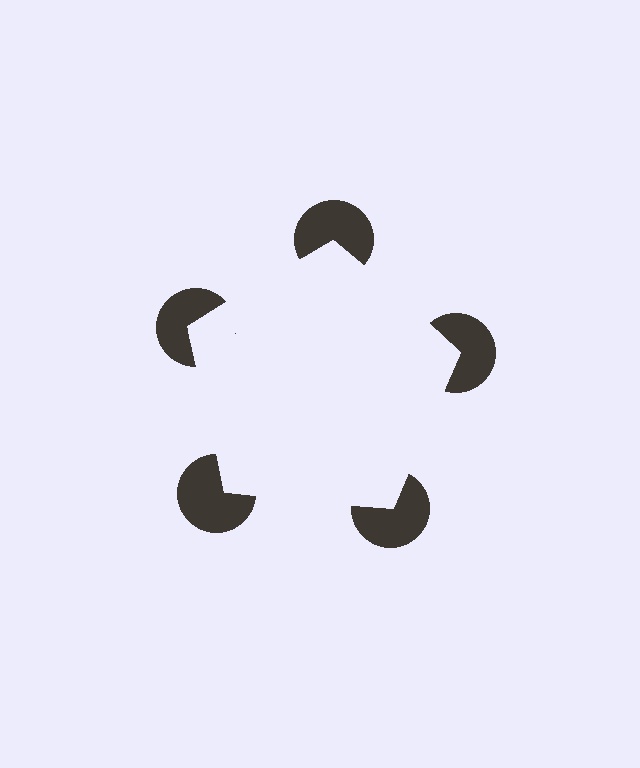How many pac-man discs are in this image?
There are 5 — one at each vertex of the illusory pentagon.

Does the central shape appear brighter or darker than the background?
It typically appears slightly brighter than the background, even though no actual brightness change is drawn.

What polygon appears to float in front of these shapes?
An illusory pentagon — its edges are inferred from the aligned wedge cuts in the pac-man discs, not physically drawn.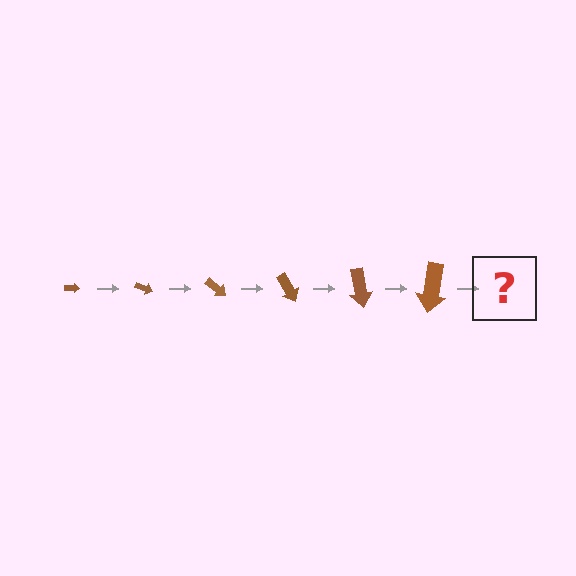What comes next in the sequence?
The next element should be an arrow, larger than the previous one and rotated 120 degrees from the start.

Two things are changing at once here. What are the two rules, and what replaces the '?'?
The two rules are that the arrow grows larger each step and it rotates 20 degrees each step. The '?' should be an arrow, larger than the previous one and rotated 120 degrees from the start.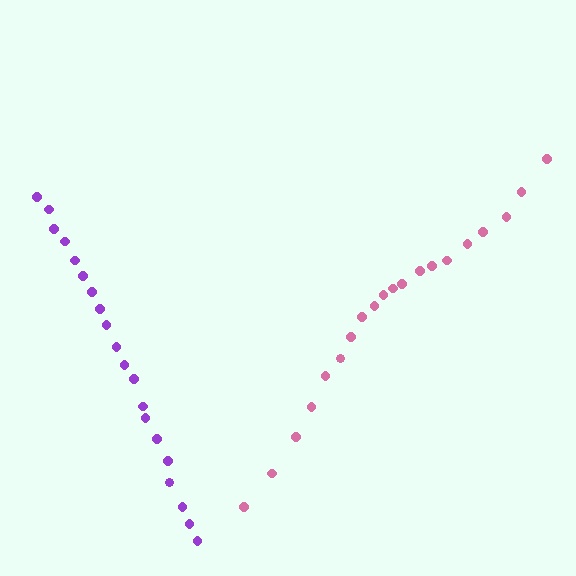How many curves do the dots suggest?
There are 2 distinct paths.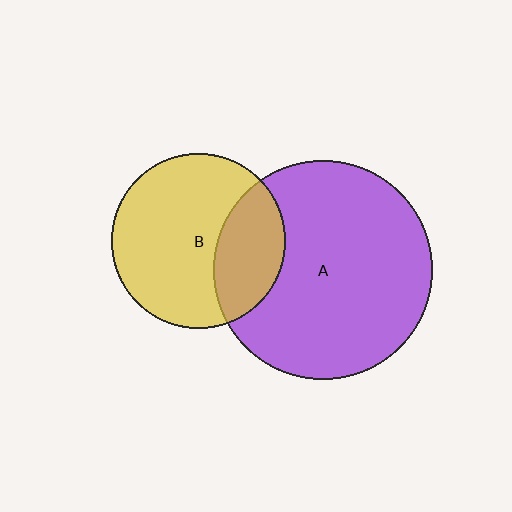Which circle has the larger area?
Circle A (purple).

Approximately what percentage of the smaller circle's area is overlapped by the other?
Approximately 30%.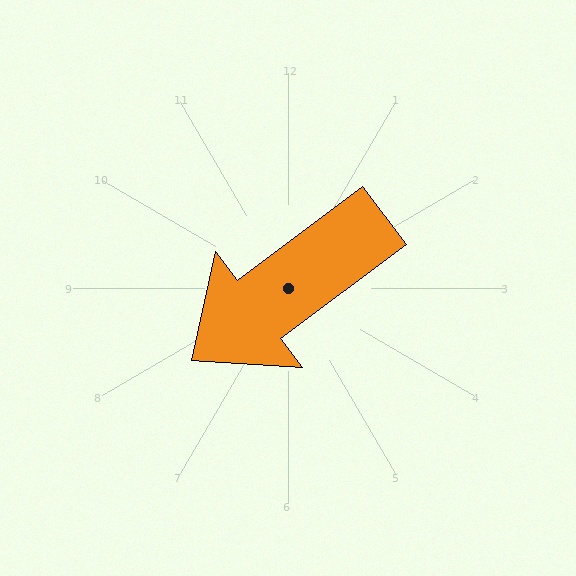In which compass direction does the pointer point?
Southwest.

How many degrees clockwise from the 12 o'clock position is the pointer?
Approximately 233 degrees.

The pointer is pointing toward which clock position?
Roughly 8 o'clock.